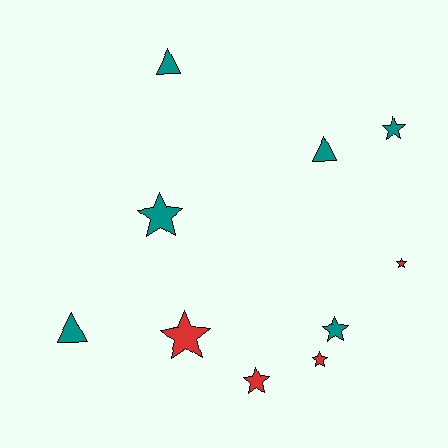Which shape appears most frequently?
Star, with 7 objects.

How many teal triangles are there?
There are 3 teal triangles.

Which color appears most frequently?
Teal, with 6 objects.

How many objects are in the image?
There are 10 objects.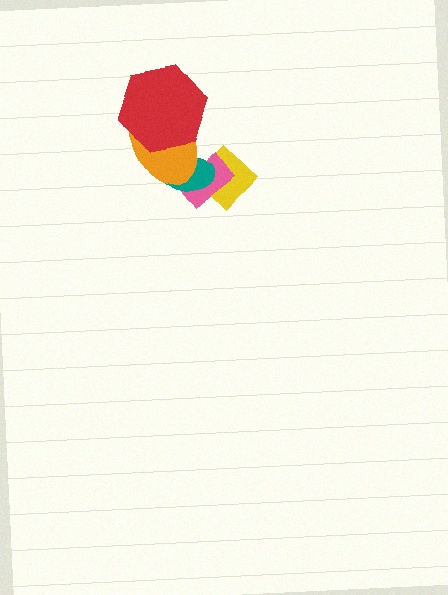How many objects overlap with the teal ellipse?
3 objects overlap with the teal ellipse.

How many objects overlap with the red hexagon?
1 object overlaps with the red hexagon.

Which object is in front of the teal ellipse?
The orange ellipse is in front of the teal ellipse.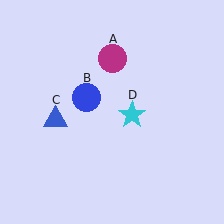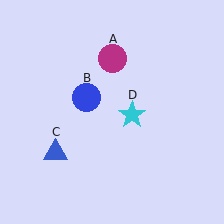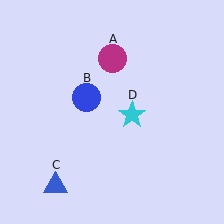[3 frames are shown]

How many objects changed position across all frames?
1 object changed position: blue triangle (object C).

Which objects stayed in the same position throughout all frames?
Magenta circle (object A) and blue circle (object B) and cyan star (object D) remained stationary.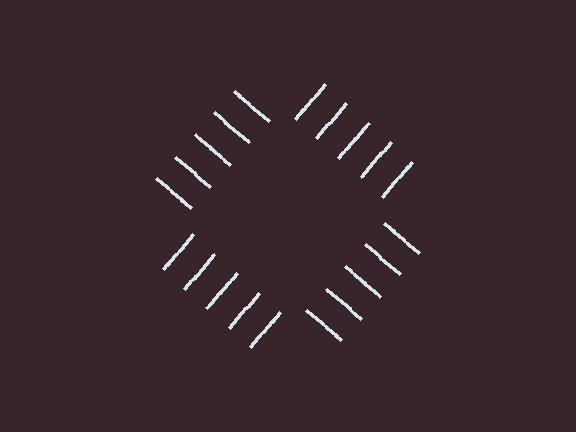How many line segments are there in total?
20 — 5 along each of the 4 edges.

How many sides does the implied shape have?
4 sides — the line-ends trace a square.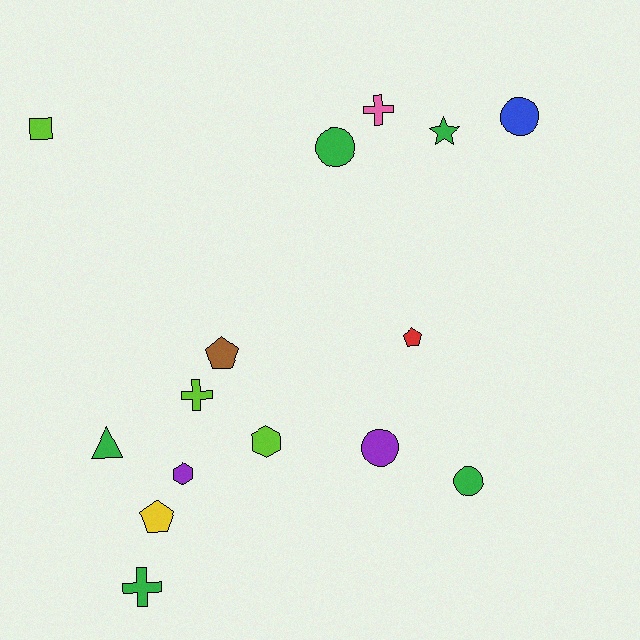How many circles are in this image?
There are 4 circles.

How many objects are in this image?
There are 15 objects.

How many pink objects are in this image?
There is 1 pink object.